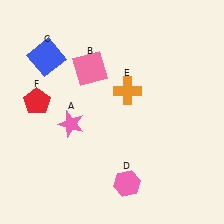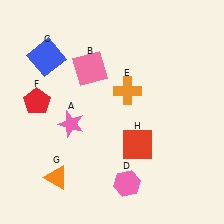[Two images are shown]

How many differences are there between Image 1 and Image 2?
There are 2 differences between the two images.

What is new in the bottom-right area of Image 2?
A red square (H) was added in the bottom-right area of Image 2.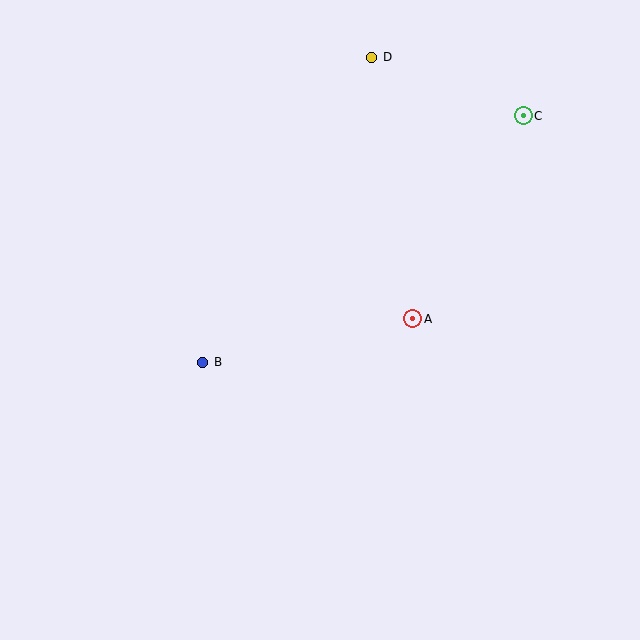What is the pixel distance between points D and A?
The distance between D and A is 265 pixels.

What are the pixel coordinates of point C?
Point C is at (523, 116).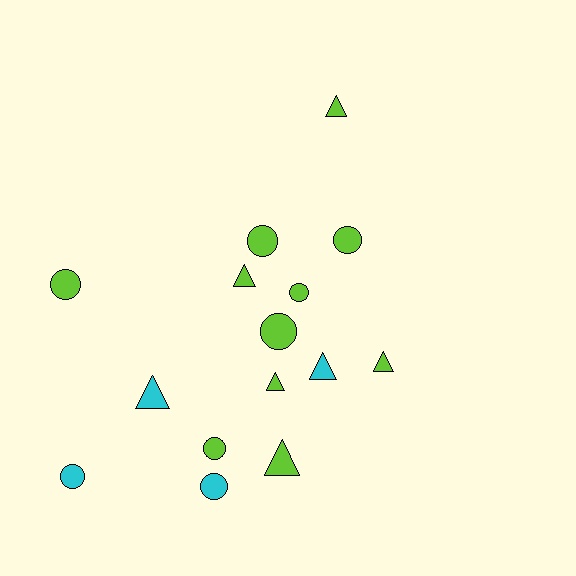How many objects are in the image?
There are 15 objects.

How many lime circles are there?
There are 6 lime circles.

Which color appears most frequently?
Lime, with 11 objects.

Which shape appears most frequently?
Circle, with 8 objects.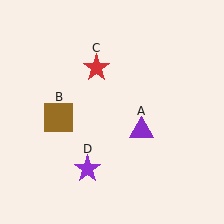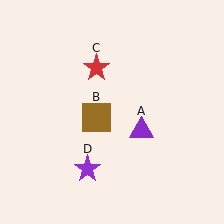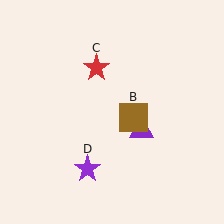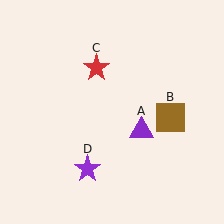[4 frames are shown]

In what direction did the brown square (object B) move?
The brown square (object B) moved right.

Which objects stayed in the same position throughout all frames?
Purple triangle (object A) and red star (object C) and purple star (object D) remained stationary.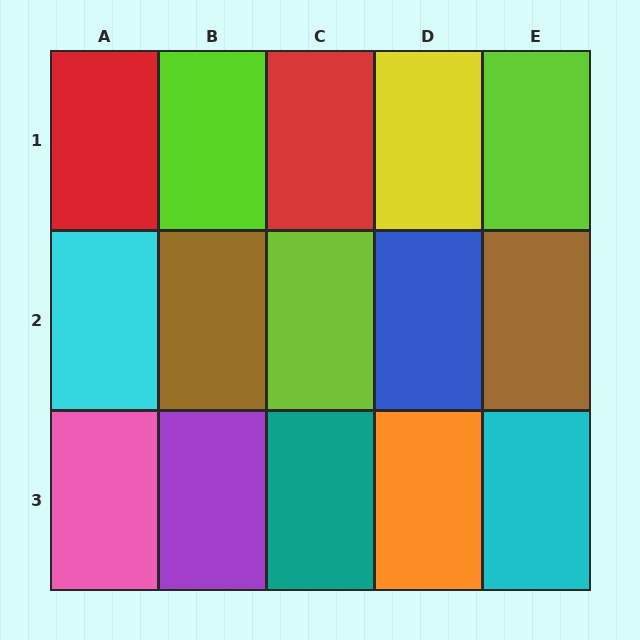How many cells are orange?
1 cell is orange.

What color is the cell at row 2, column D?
Blue.